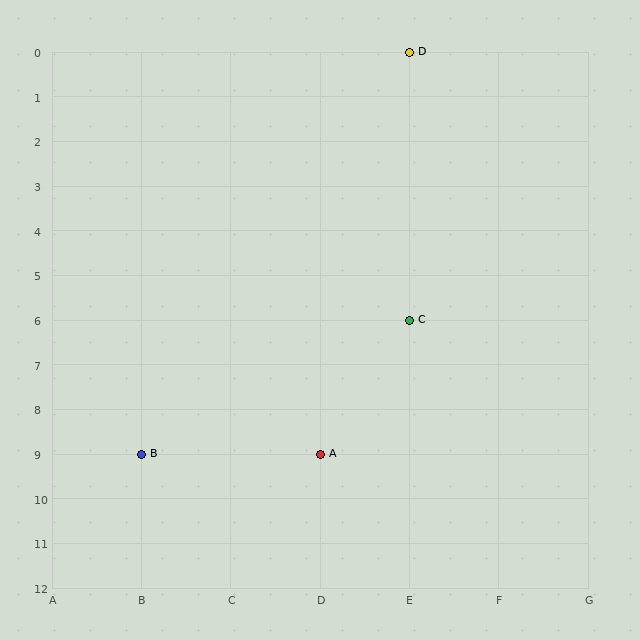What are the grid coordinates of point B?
Point B is at grid coordinates (B, 9).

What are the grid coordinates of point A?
Point A is at grid coordinates (D, 9).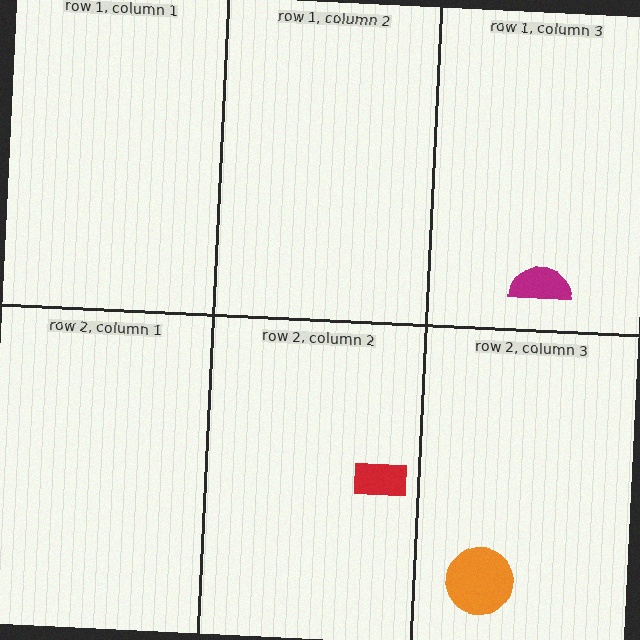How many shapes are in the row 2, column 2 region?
1.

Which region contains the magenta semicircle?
The row 1, column 3 region.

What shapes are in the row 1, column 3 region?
The magenta semicircle.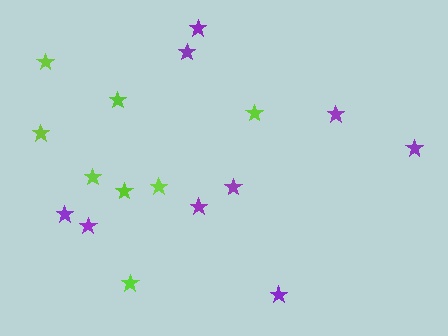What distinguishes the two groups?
There are 2 groups: one group of lime stars (8) and one group of purple stars (9).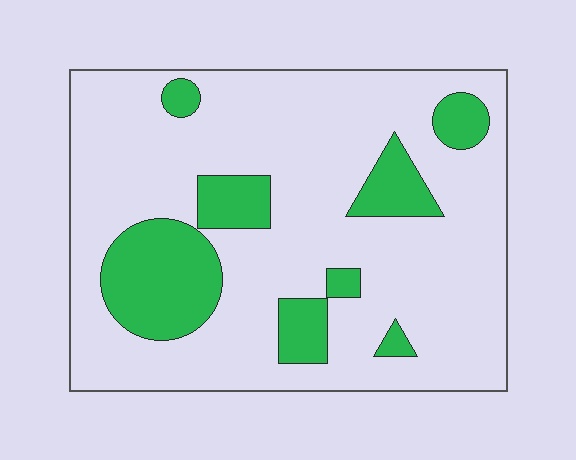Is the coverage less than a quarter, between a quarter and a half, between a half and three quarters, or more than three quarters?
Less than a quarter.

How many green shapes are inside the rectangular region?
8.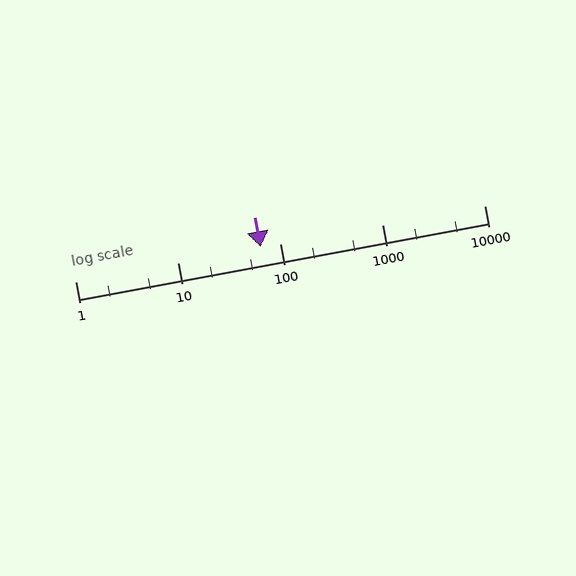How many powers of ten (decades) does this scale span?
The scale spans 4 decades, from 1 to 10000.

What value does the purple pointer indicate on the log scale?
The pointer indicates approximately 65.